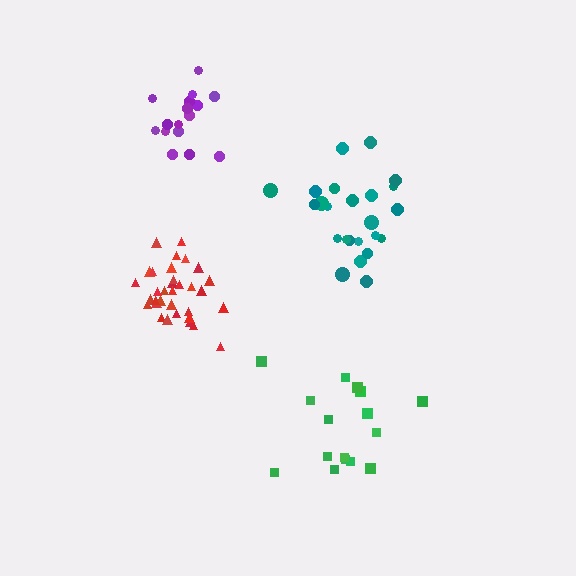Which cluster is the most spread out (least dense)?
Green.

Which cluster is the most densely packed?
Red.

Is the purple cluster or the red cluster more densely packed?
Red.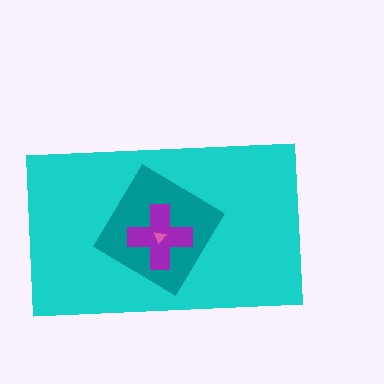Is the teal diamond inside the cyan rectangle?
Yes.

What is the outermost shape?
The cyan rectangle.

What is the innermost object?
The pink triangle.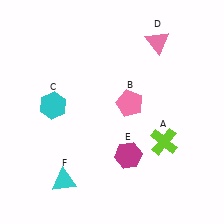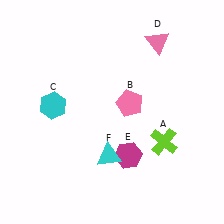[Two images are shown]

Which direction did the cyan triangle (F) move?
The cyan triangle (F) moved right.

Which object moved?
The cyan triangle (F) moved right.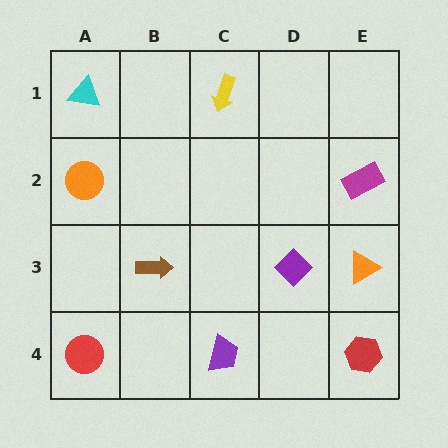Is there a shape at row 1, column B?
No, that cell is empty.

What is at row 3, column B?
A brown arrow.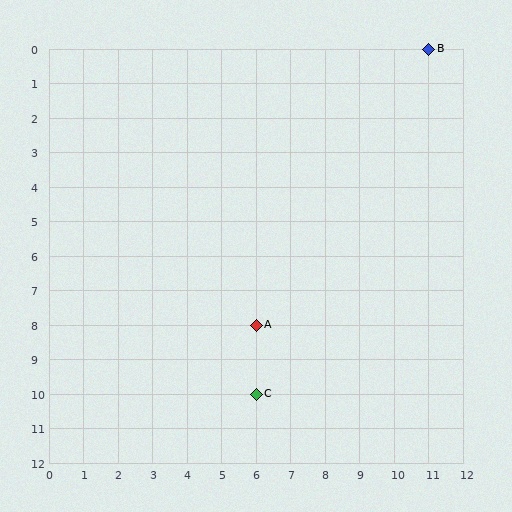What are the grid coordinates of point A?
Point A is at grid coordinates (6, 8).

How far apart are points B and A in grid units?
Points B and A are 5 columns and 8 rows apart (about 9.4 grid units diagonally).